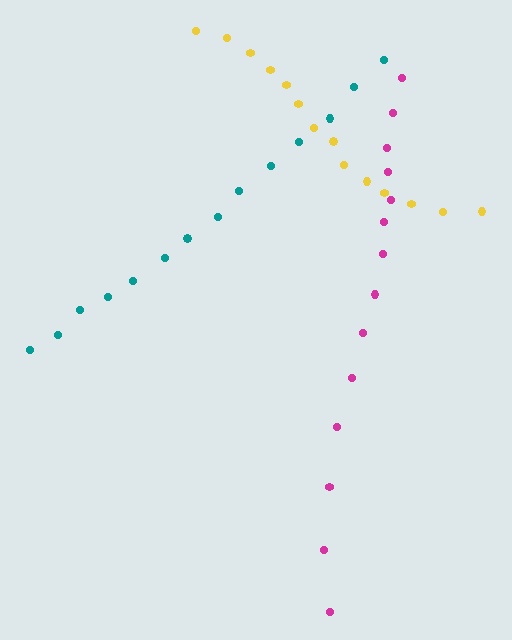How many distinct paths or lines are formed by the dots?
There are 3 distinct paths.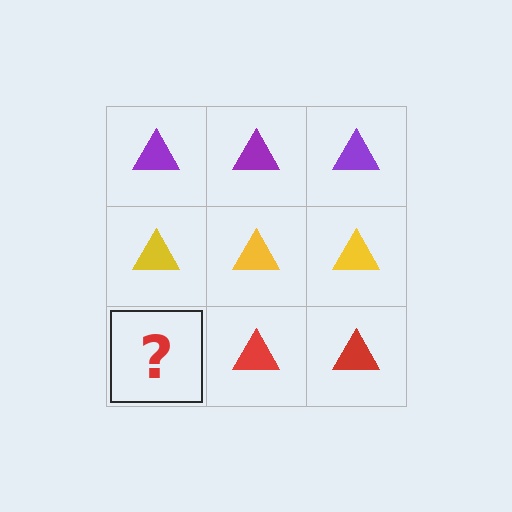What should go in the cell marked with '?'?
The missing cell should contain a red triangle.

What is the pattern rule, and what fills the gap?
The rule is that each row has a consistent color. The gap should be filled with a red triangle.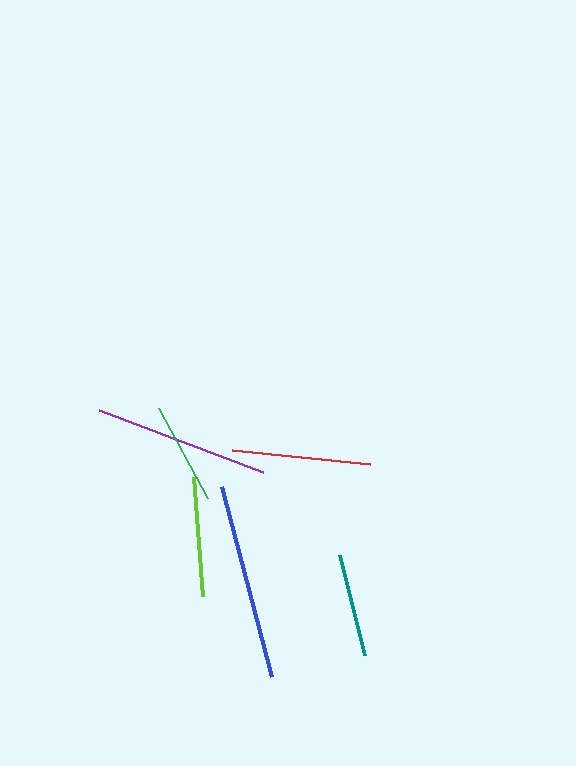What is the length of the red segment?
The red segment is approximately 139 pixels long.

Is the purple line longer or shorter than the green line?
The purple line is longer than the green line.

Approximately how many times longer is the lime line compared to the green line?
The lime line is approximately 1.2 times the length of the green line.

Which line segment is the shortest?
The green line is the shortest at approximately 103 pixels.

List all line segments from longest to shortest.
From longest to shortest: blue, purple, red, lime, teal, green.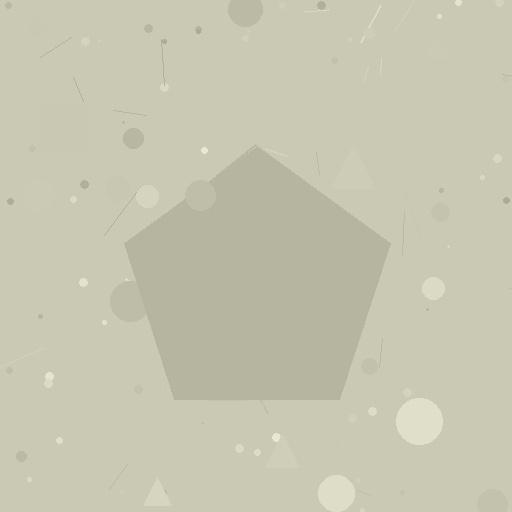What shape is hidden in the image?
A pentagon is hidden in the image.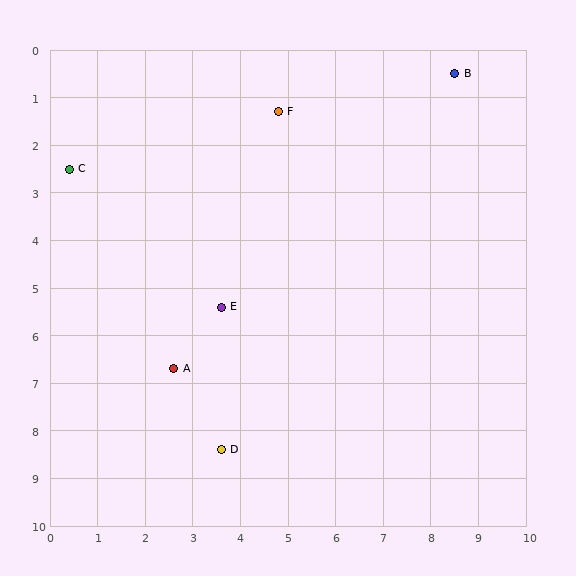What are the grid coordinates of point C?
Point C is at approximately (0.4, 2.5).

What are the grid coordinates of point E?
Point E is at approximately (3.6, 5.4).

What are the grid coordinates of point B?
Point B is at approximately (8.5, 0.5).